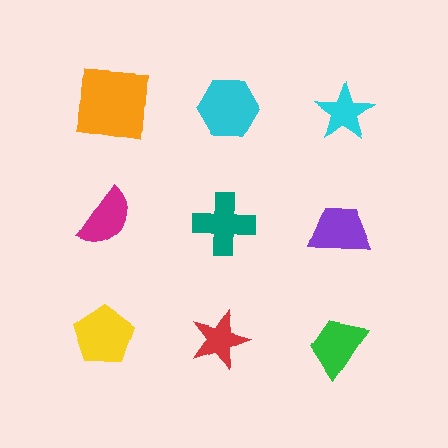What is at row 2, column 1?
A magenta semicircle.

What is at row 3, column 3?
A green trapezoid.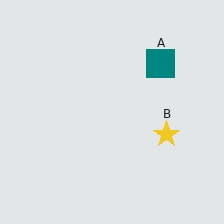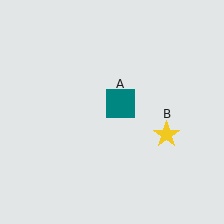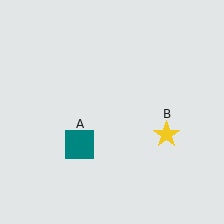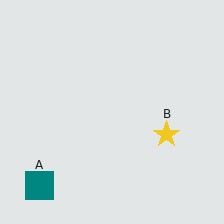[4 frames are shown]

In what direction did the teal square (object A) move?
The teal square (object A) moved down and to the left.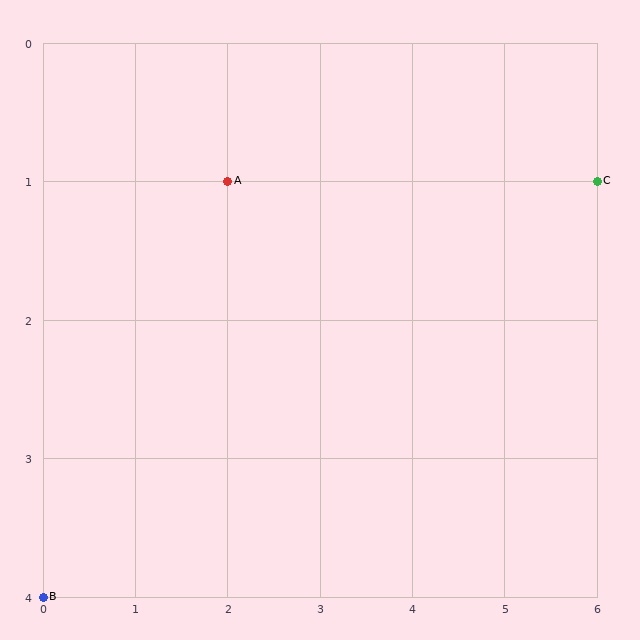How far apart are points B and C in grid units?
Points B and C are 6 columns and 3 rows apart (about 6.7 grid units diagonally).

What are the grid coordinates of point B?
Point B is at grid coordinates (0, 4).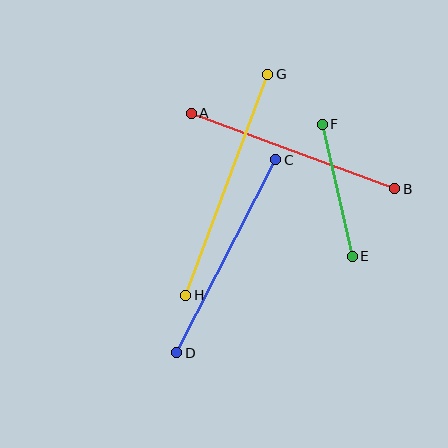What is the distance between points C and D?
The distance is approximately 217 pixels.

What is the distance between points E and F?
The distance is approximately 135 pixels.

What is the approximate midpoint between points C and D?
The midpoint is at approximately (226, 256) pixels.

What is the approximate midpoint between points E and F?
The midpoint is at approximately (337, 190) pixels.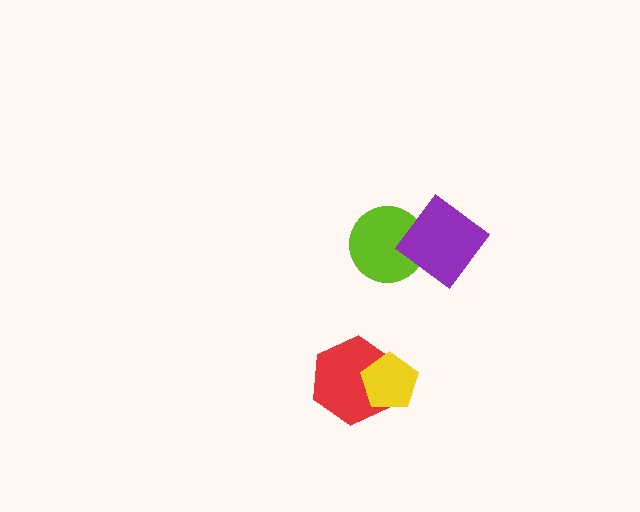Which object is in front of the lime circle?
The purple diamond is in front of the lime circle.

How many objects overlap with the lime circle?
1 object overlaps with the lime circle.